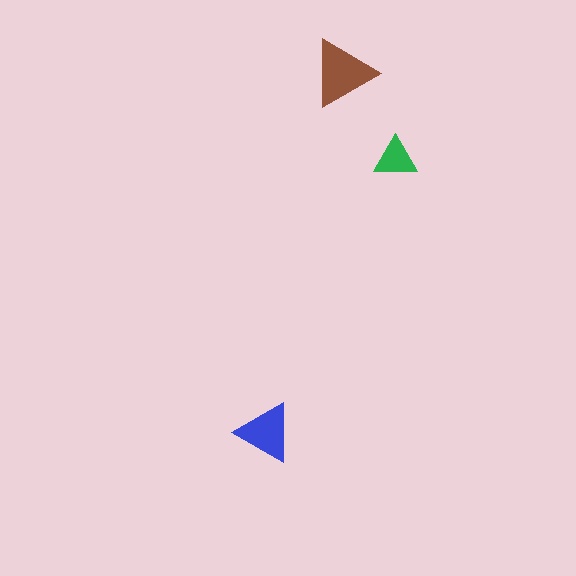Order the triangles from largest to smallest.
the brown one, the blue one, the green one.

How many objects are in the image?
There are 3 objects in the image.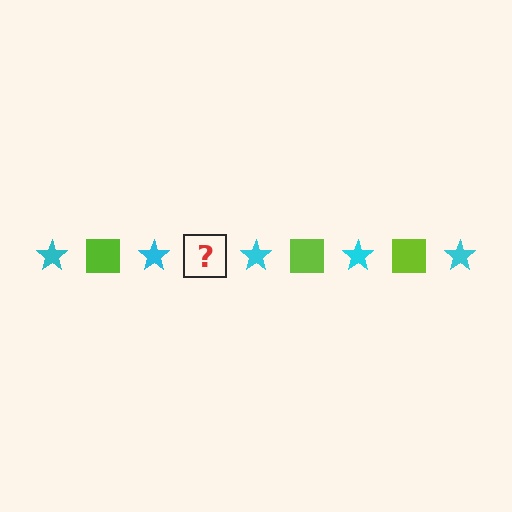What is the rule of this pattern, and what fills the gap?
The rule is that the pattern alternates between cyan star and lime square. The gap should be filled with a lime square.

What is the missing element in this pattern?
The missing element is a lime square.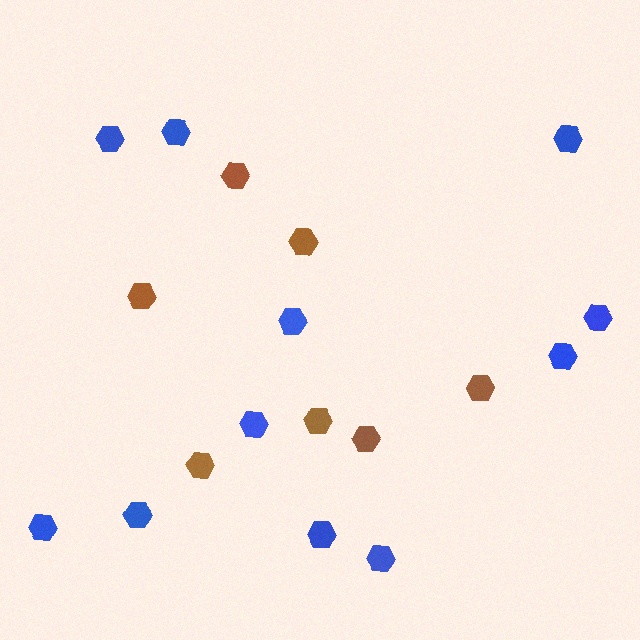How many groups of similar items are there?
There are 2 groups: one group of brown hexagons (7) and one group of blue hexagons (11).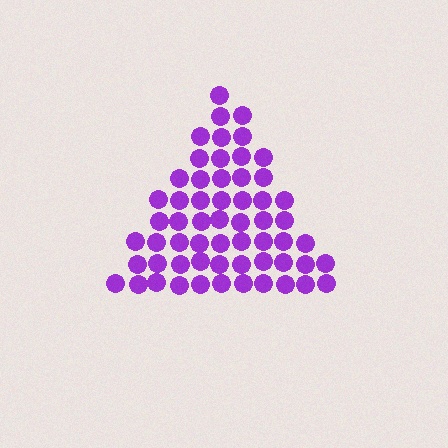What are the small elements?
The small elements are circles.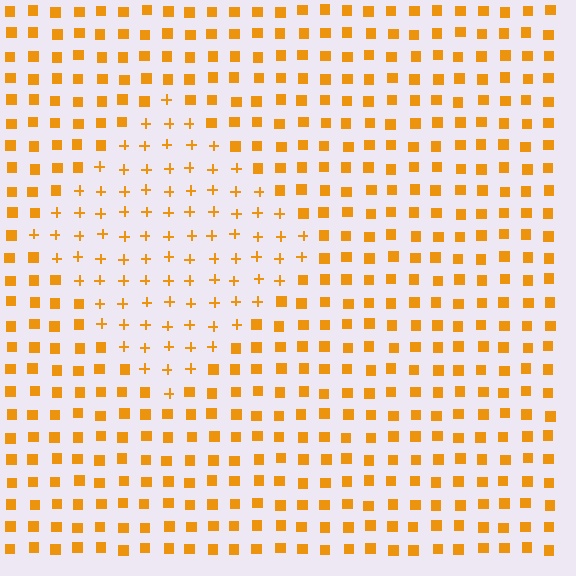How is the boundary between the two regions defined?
The boundary is defined by a change in element shape: plus signs inside vs. squares outside. All elements share the same color and spacing.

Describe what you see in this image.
The image is filled with small orange elements arranged in a uniform grid. A diamond-shaped region contains plus signs, while the surrounding area contains squares. The boundary is defined purely by the change in element shape.